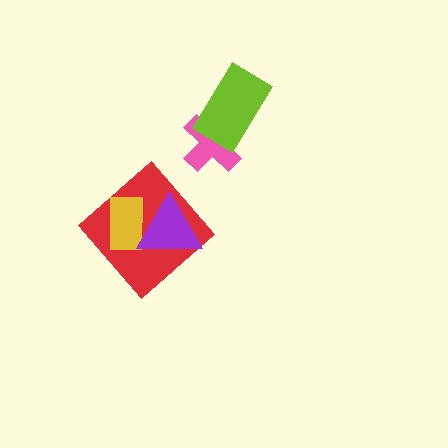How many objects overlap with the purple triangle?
2 objects overlap with the purple triangle.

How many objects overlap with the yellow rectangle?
2 objects overlap with the yellow rectangle.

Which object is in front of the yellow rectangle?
The purple triangle is in front of the yellow rectangle.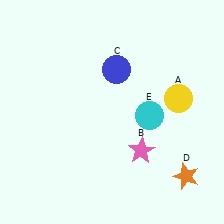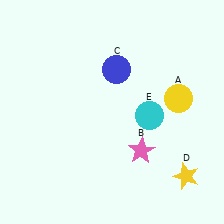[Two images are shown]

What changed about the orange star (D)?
In Image 1, D is orange. In Image 2, it changed to yellow.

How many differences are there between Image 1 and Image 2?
There is 1 difference between the two images.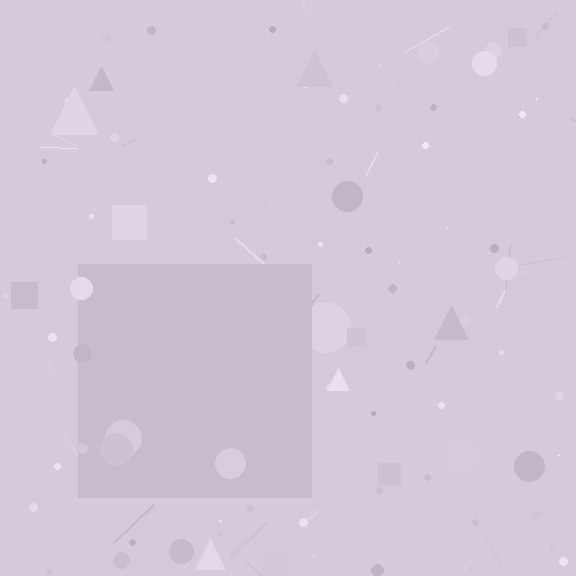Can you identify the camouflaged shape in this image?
The camouflaged shape is a square.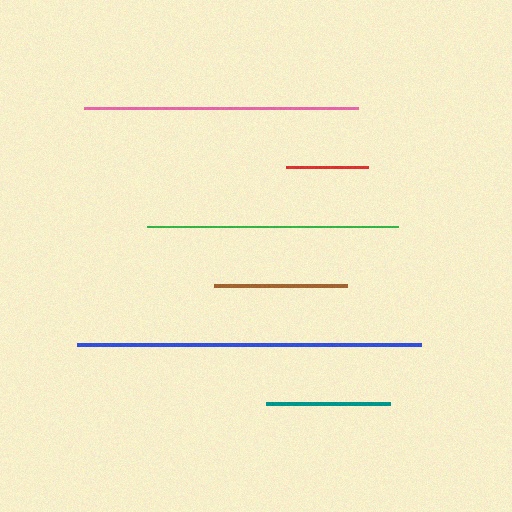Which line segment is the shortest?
The red line is the shortest at approximately 82 pixels.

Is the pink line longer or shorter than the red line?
The pink line is longer than the red line.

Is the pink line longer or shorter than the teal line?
The pink line is longer than the teal line.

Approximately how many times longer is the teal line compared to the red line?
The teal line is approximately 1.5 times the length of the red line.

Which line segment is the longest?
The blue line is the longest at approximately 345 pixels.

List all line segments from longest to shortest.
From longest to shortest: blue, pink, green, brown, teal, red.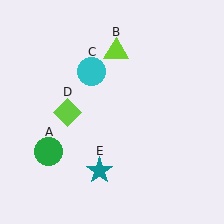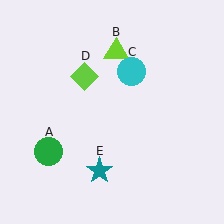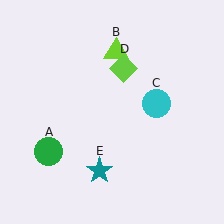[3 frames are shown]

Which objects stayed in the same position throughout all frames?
Green circle (object A) and lime triangle (object B) and teal star (object E) remained stationary.